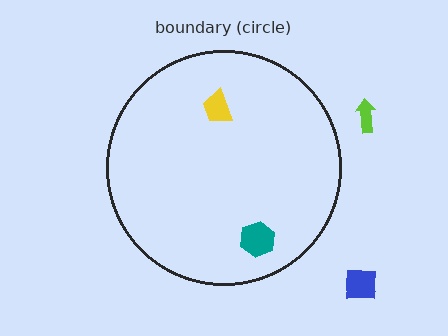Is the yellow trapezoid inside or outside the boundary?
Inside.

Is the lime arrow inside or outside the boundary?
Outside.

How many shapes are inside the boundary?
2 inside, 2 outside.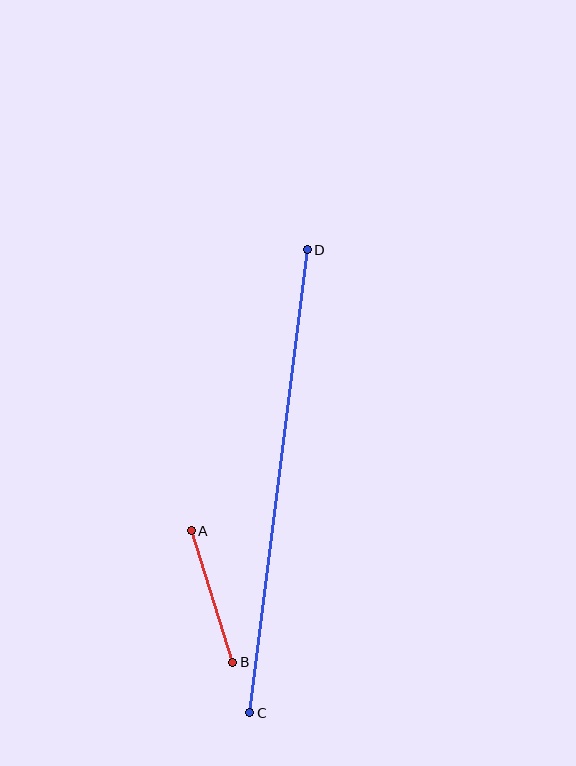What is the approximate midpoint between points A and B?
The midpoint is at approximately (212, 596) pixels.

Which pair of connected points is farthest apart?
Points C and D are farthest apart.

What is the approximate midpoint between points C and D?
The midpoint is at approximately (279, 481) pixels.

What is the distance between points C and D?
The distance is approximately 466 pixels.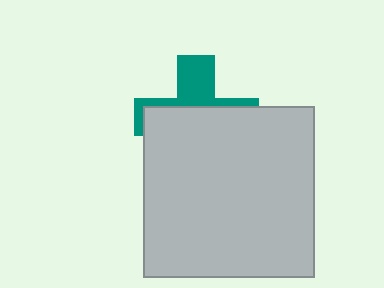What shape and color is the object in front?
The object in front is a light gray square.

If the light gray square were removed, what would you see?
You would see the complete teal cross.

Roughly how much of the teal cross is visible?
A small part of it is visible (roughly 36%).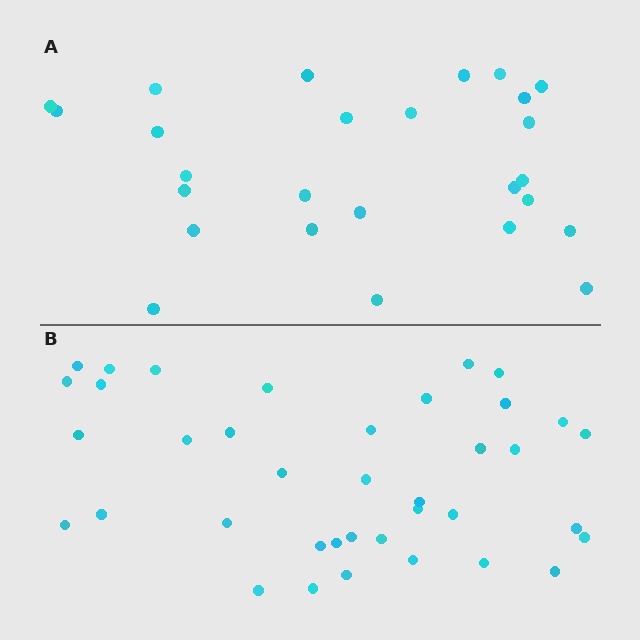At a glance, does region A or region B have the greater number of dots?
Region B (the bottom region) has more dots.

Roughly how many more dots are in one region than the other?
Region B has roughly 12 or so more dots than region A.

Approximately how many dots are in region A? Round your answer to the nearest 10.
About 30 dots. (The exact count is 26, which rounds to 30.)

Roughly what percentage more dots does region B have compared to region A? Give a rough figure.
About 45% more.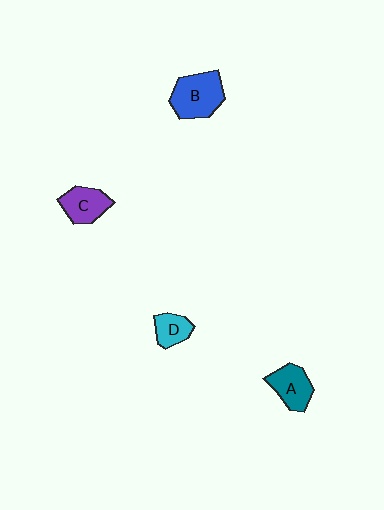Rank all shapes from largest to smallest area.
From largest to smallest: B (blue), A (teal), C (purple), D (cyan).